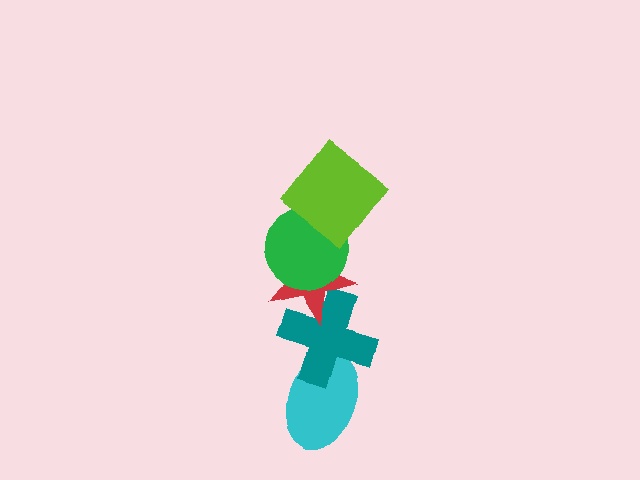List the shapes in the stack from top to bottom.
From top to bottom: the lime diamond, the green circle, the red star, the teal cross, the cyan ellipse.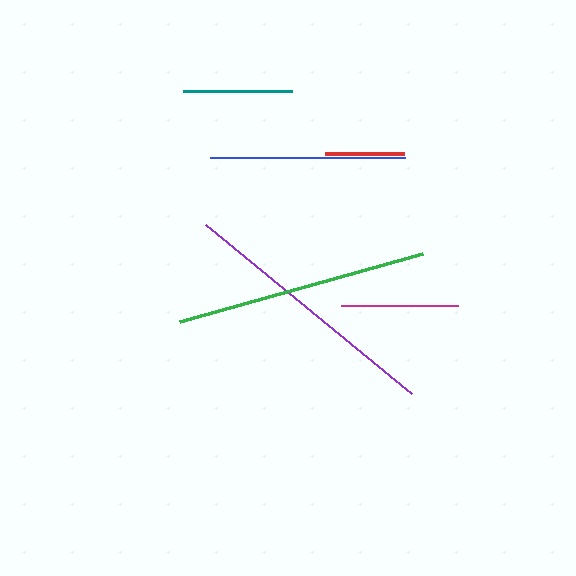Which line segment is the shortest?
The red line is the shortest at approximately 80 pixels.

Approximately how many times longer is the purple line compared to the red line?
The purple line is approximately 3.3 times the length of the red line.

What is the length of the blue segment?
The blue segment is approximately 194 pixels long.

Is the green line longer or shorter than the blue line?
The green line is longer than the blue line.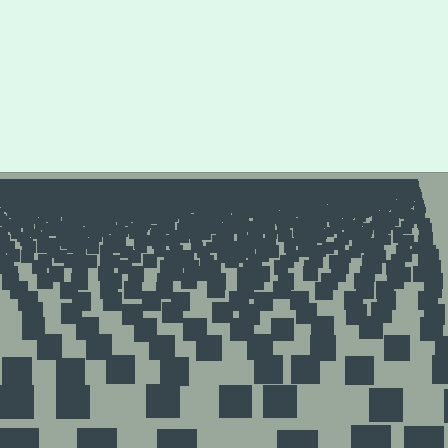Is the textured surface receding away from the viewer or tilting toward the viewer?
The surface is receding away from the viewer. Texture elements get smaller and denser toward the top.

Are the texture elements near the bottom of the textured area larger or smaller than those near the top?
Larger. Near the bottom, elements are closer to the viewer and appear at a bigger on-screen size.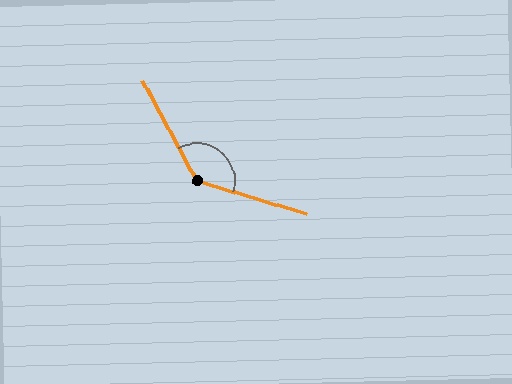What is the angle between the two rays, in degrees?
Approximately 135 degrees.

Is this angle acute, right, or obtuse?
It is obtuse.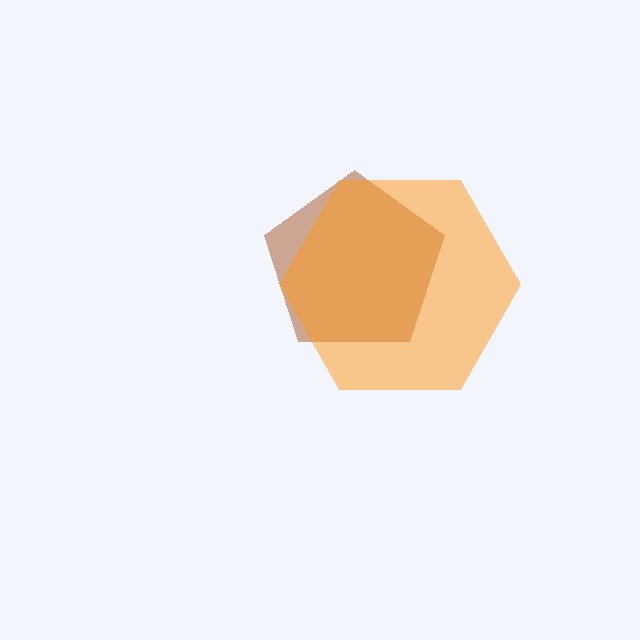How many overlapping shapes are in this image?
There are 2 overlapping shapes in the image.